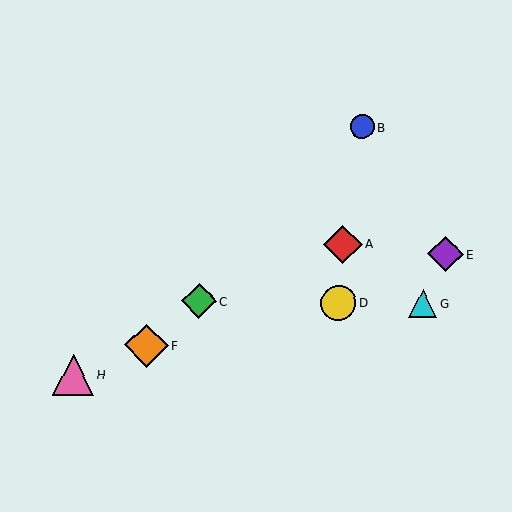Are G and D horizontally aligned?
Yes, both are at y≈304.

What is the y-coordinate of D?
Object D is at y≈303.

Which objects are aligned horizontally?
Objects C, D, G are aligned horizontally.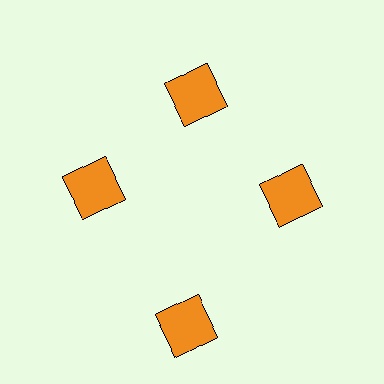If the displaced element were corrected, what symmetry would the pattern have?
It would have 4-fold rotational symmetry — the pattern would map onto itself every 90 degrees.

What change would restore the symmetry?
The symmetry would be restored by moving it inward, back onto the ring so that all 4 squares sit at equal angles and equal distance from the center.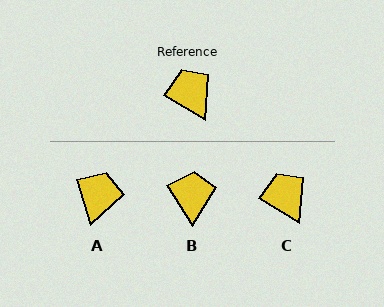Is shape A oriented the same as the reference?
No, it is off by about 42 degrees.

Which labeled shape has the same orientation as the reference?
C.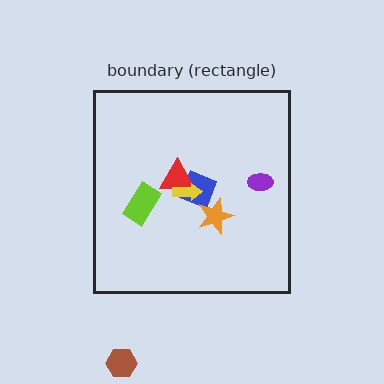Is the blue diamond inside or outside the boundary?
Inside.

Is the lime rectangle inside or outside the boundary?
Inside.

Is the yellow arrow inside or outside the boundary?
Inside.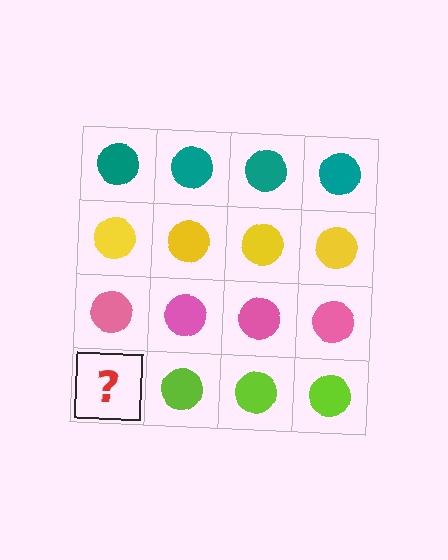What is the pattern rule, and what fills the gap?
The rule is that each row has a consistent color. The gap should be filled with a lime circle.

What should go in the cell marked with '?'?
The missing cell should contain a lime circle.